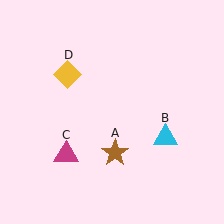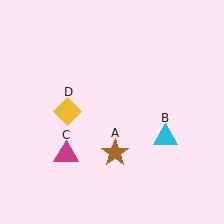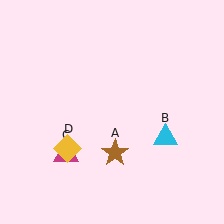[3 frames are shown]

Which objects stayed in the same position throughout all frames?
Brown star (object A) and cyan triangle (object B) and magenta triangle (object C) remained stationary.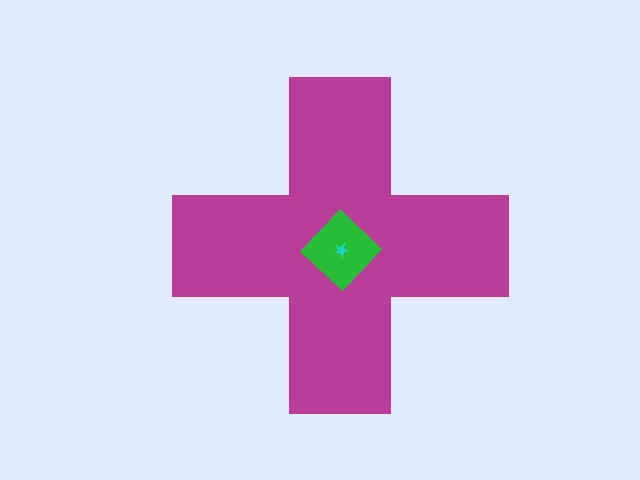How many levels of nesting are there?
3.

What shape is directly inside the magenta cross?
The green diamond.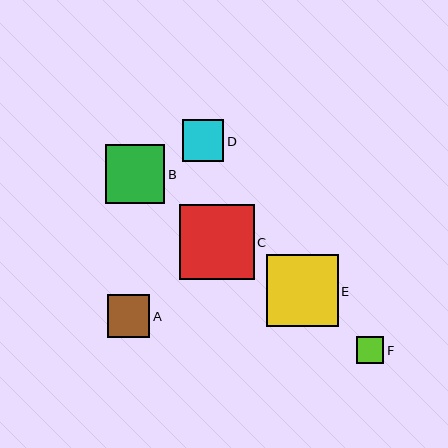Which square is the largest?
Square C is the largest with a size of approximately 75 pixels.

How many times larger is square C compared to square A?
Square C is approximately 1.7 times the size of square A.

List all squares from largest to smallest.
From largest to smallest: C, E, B, A, D, F.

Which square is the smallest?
Square F is the smallest with a size of approximately 28 pixels.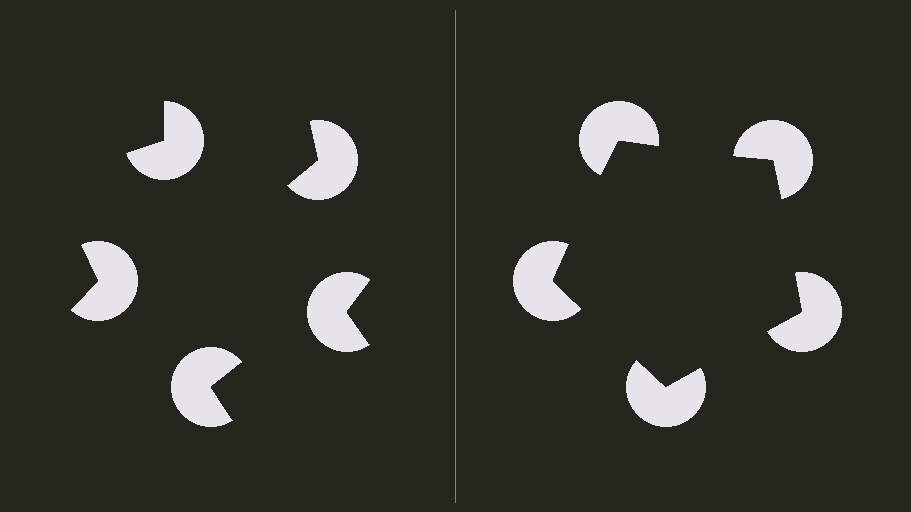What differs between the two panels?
The pac-man discs are positioned identically on both sides; only the wedge orientations differ. On the right they align to a pentagon; on the left they are misaligned.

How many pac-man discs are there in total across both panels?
10 — 5 on each side.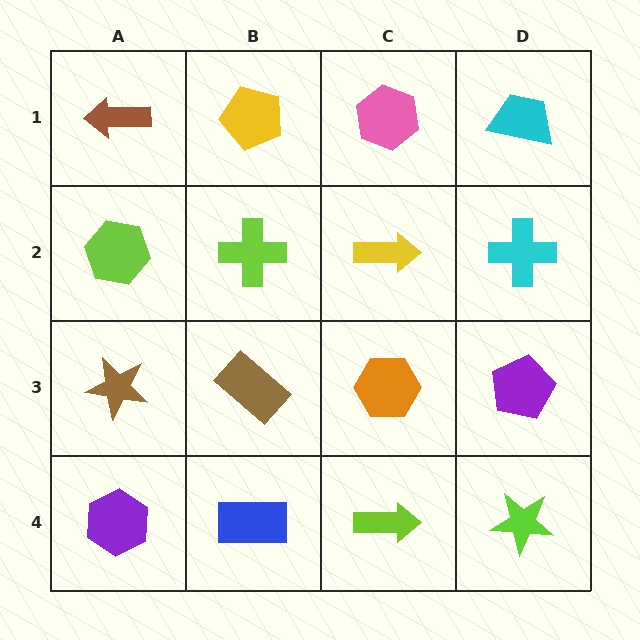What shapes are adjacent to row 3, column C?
A yellow arrow (row 2, column C), a lime arrow (row 4, column C), a brown rectangle (row 3, column B), a purple pentagon (row 3, column D).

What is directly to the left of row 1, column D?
A pink hexagon.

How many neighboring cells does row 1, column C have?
3.